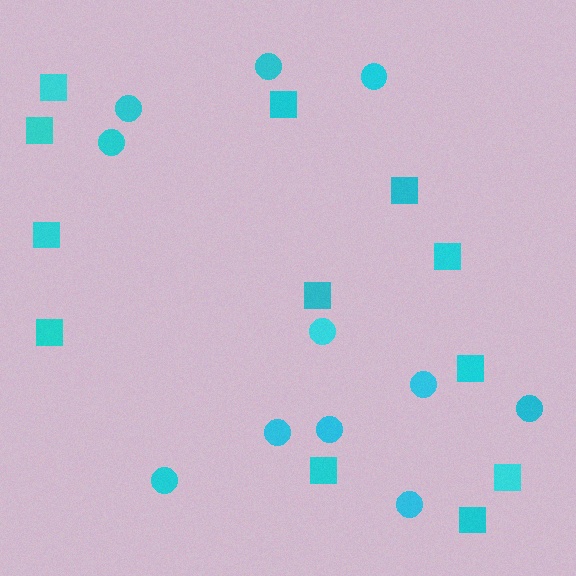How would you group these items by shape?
There are 2 groups: one group of circles (11) and one group of squares (12).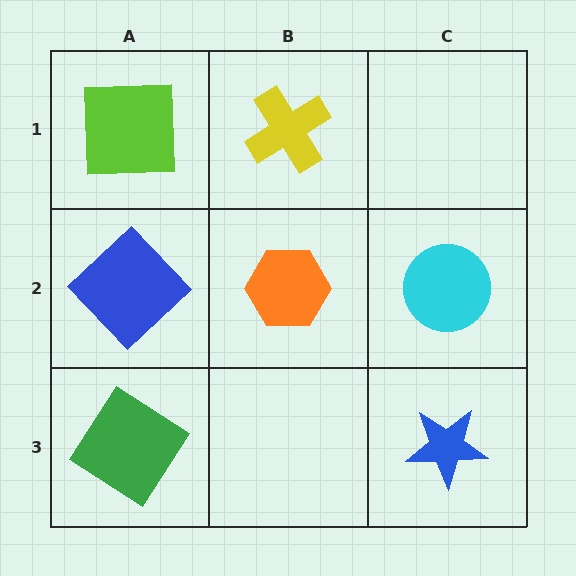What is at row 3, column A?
A green diamond.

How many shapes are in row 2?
3 shapes.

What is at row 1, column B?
A yellow cross.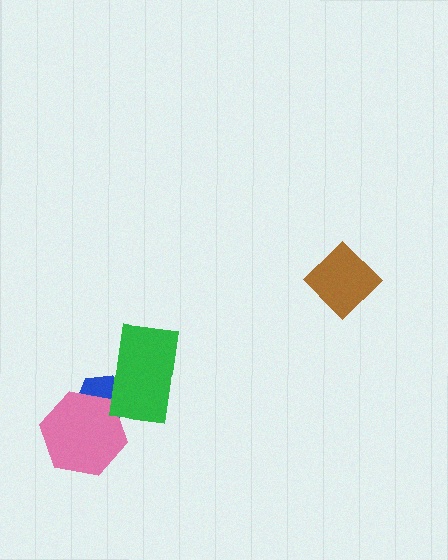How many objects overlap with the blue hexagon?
2 objects overlap with the blue hexagon.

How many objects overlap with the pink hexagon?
1 object overlaps with the pink hexagon.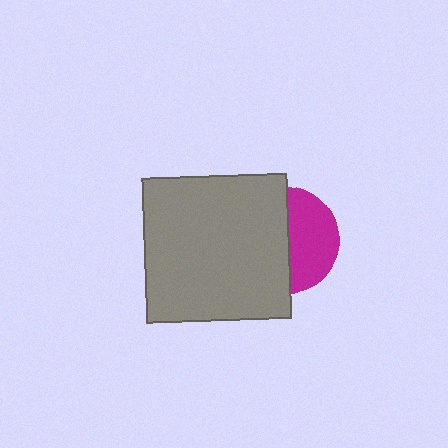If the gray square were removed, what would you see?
You would see the complete magenta circle.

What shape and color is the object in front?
The object in front is a gray square.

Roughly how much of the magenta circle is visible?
About half of it is visible (roughly 46%).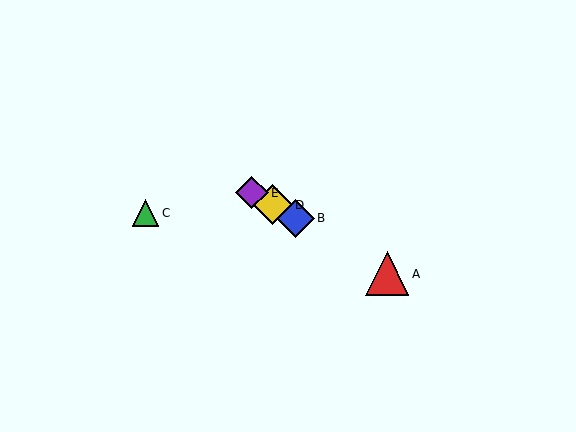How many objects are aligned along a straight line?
4 objects (A, B, D, E) are aligned along a straight line.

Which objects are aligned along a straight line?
Objects A, B, D, E are aligned along a straight line.